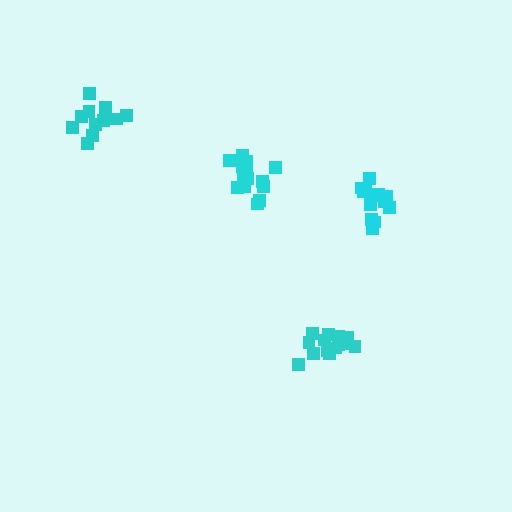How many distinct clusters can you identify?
There are 4 distinct clusters.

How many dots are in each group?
Group 1: 15 dots, Group 2: 15 dots, Group 3: 15 dots, Group 4: 11 dots (56 total).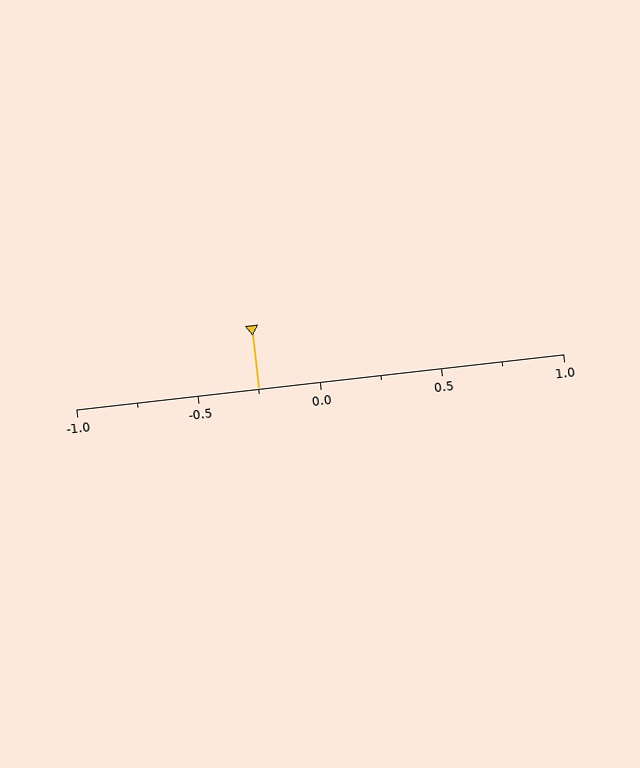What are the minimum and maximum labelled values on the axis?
The axis runs from -1.0 to 1.0.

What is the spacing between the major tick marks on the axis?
The major ticks are spaced 0.5 apart.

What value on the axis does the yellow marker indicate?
The marker indicates approximately -0.25.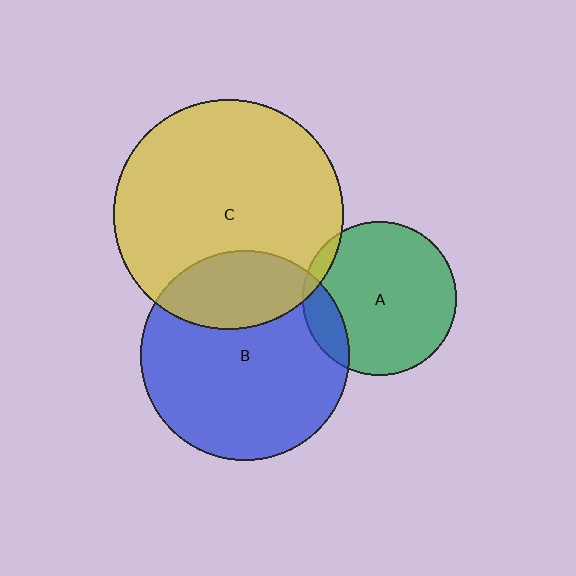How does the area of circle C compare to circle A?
Approximately 2.2 times.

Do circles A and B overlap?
Yes.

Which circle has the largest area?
Circle C (yellow).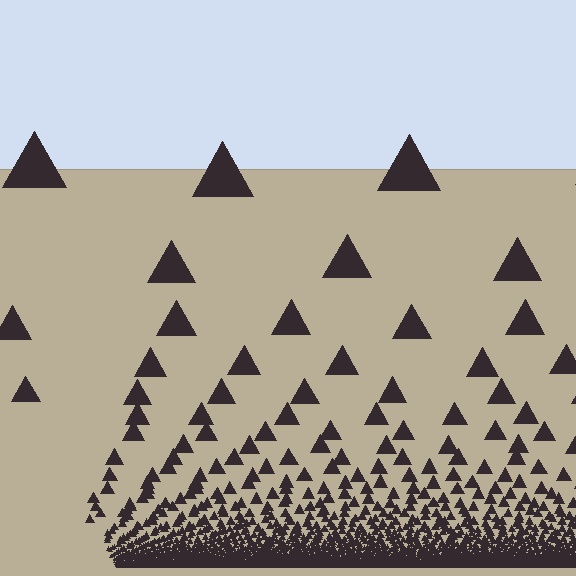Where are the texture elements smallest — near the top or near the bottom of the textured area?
Near the bottom.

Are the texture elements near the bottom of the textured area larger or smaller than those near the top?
Smaller. The gradient is inverted — elements near the bottom are smaller and denser.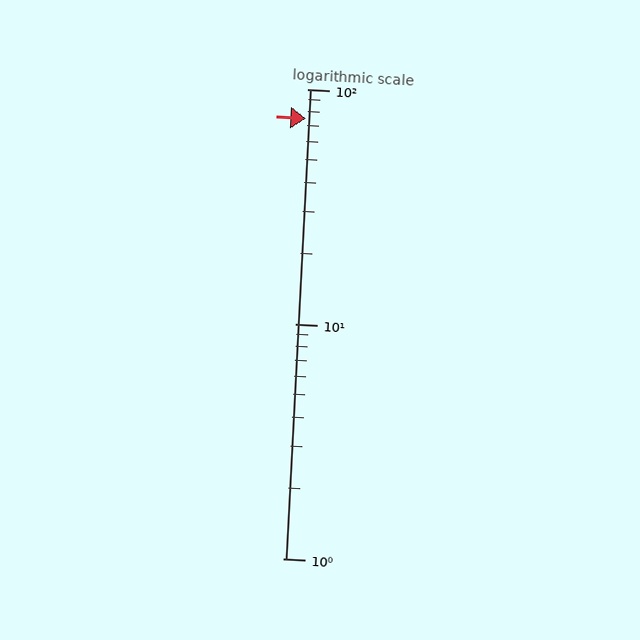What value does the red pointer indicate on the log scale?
The pointer indicates approximately 75.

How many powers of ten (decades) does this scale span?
The scale spans 2 decades, from 1 to 100.